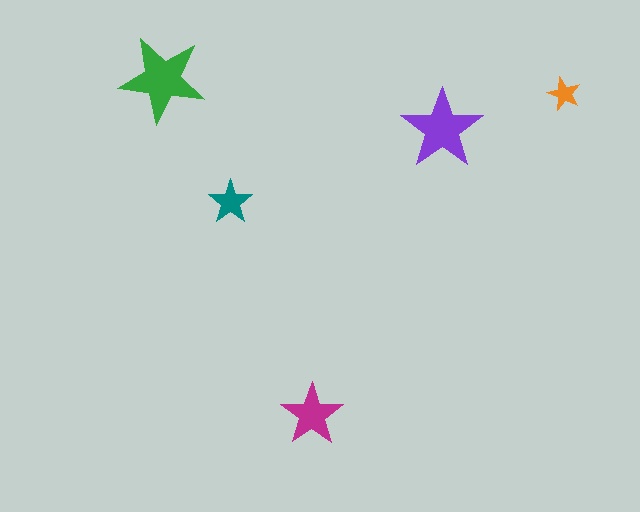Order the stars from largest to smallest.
the green one, the purple one, the magenta one, the teal one, the orange one.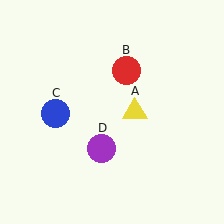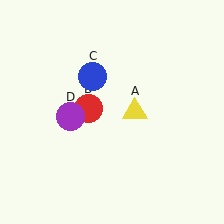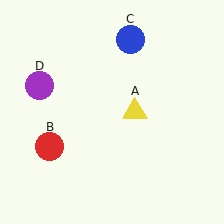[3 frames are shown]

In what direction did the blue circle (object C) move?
The blue circle (object C) moved up and to the right.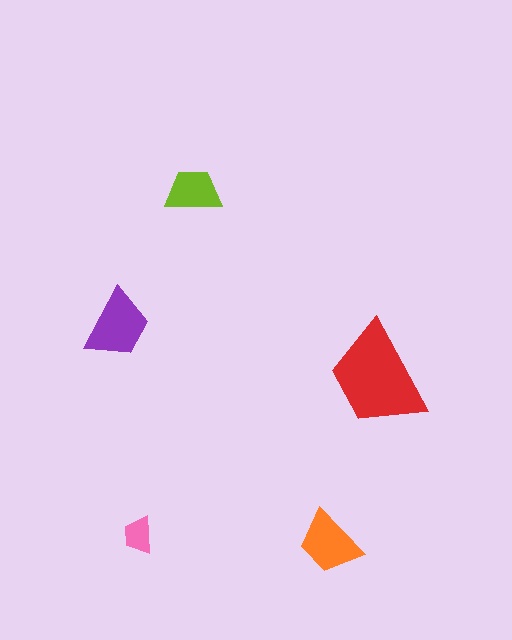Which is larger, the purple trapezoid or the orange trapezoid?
The purple one.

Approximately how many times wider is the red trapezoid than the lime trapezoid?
About 2 times wider.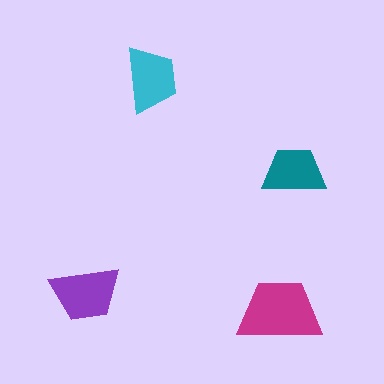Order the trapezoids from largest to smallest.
the magenta one, the purple one, the cyan one, the teal one.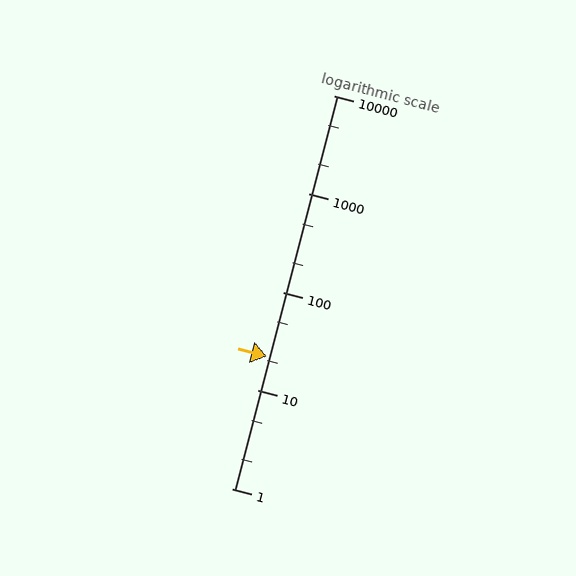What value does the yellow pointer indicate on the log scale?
The pointer indicates approximately 22.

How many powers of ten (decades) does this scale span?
The scale spans 4 decades, from 1 to 10000.